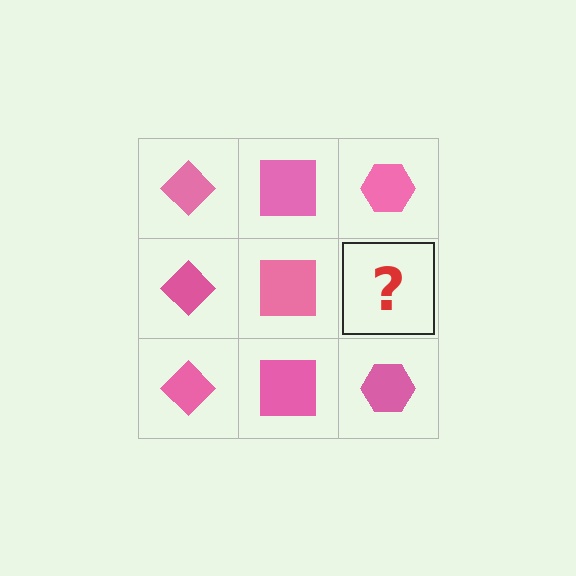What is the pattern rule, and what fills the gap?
The rule is that each column has a consistent shape. The gap should be filled with a pink hexagon.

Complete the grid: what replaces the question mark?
The question mark should be replaced with a pink hexagon.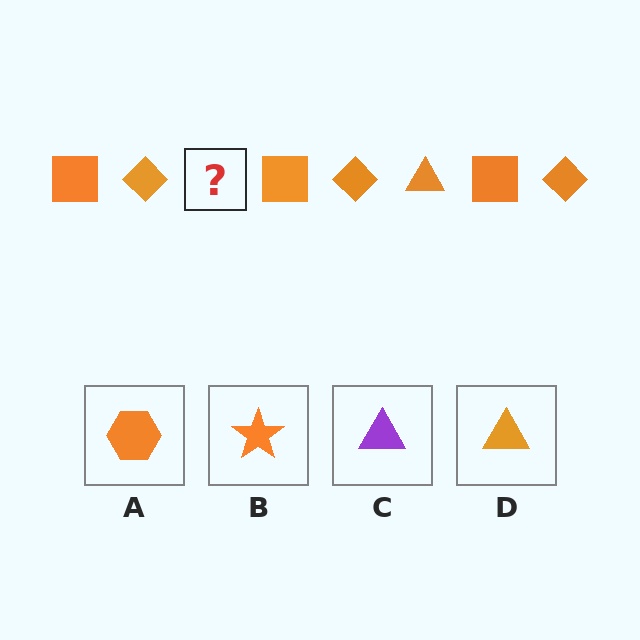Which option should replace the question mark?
Option D.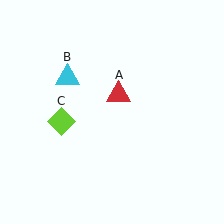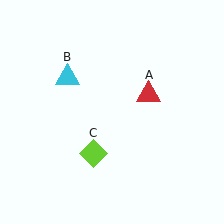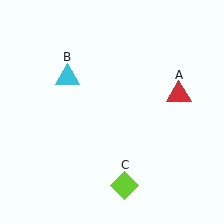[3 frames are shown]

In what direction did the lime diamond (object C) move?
The lime diamond (object C) moved down and to the right.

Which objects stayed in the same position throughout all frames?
Cyan triangle (object B) remained stationary.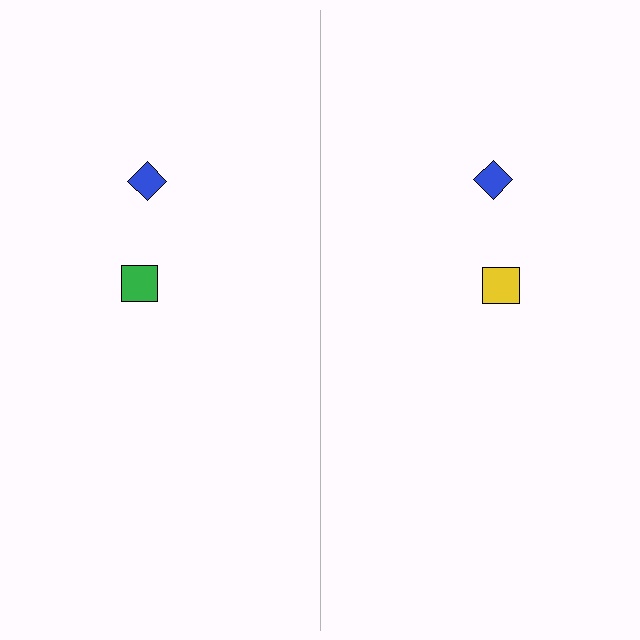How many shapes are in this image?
There are 4 shapes in this image.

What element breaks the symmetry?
The yellow square on the right side breaks the symmetry — its mirror counterpart is green.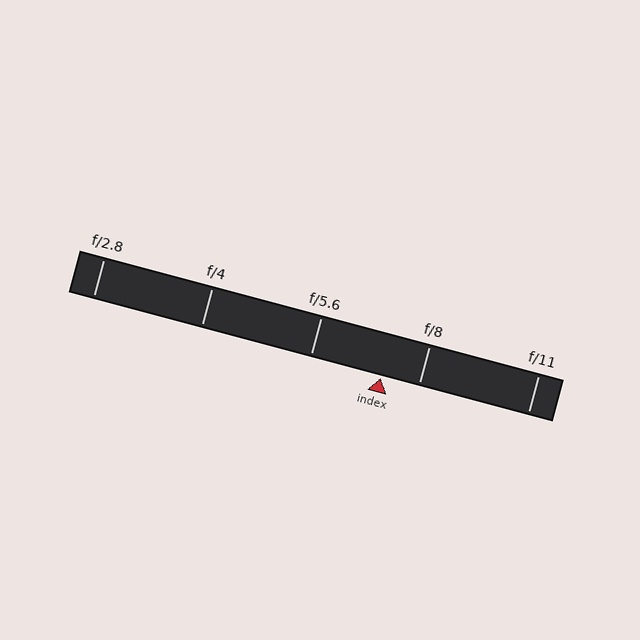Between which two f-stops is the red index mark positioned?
The index mark is between f/5.6 and f/8.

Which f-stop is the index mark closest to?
The index mark is closest to f/8.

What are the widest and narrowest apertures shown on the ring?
The widest aperture shown is f/2.8 and the narrowest is f/11.